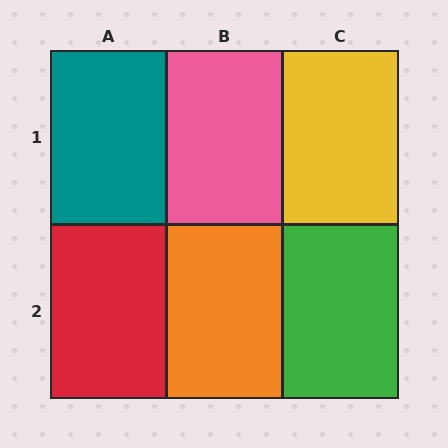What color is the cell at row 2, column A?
Red.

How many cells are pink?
1 cell is pink.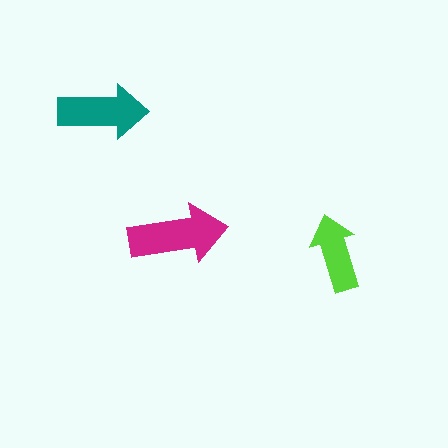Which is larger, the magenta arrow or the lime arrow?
The magenta one.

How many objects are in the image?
There are 3 objects in the image.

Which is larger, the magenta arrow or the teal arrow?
The magenta one.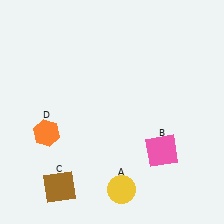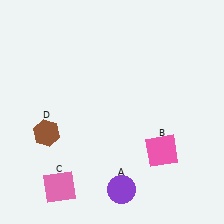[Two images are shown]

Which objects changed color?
A changed from yellow to purple. C changed from brown to pink. D changed from orange to brown.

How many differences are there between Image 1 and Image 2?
There are 3 differences between the two images.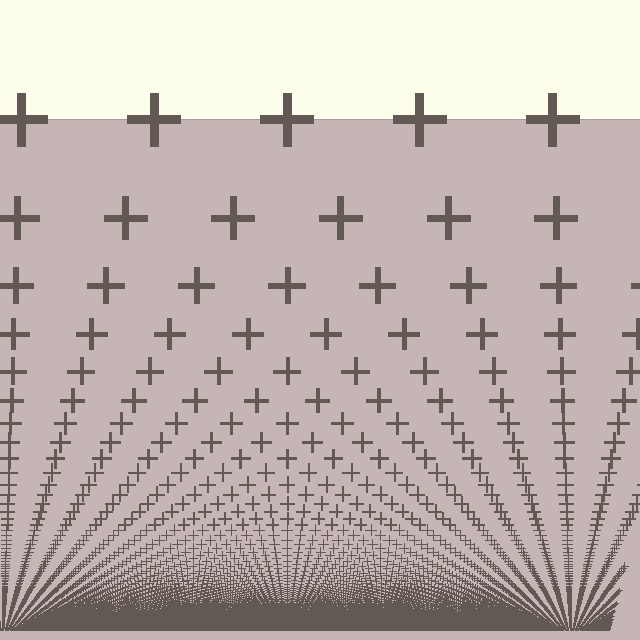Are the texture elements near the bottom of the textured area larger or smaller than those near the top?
Smaller. The gradient is inverted — elements near the bottom are smaller and denser.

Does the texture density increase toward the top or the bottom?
Density increases toward the bottom.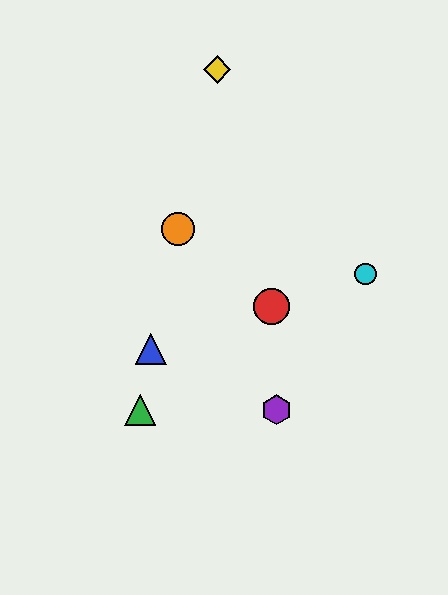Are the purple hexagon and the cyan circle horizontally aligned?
No, the purple hexagon is at y≈410 and the cyan circle is at y≈274.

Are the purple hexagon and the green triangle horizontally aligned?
Yes, both are at y≈410.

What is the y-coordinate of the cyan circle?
The cyan circle is at y≈274.